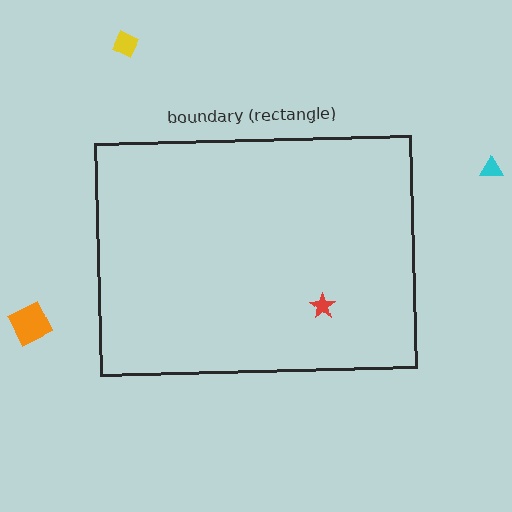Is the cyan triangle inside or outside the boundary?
Outside.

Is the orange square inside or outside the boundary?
Outside.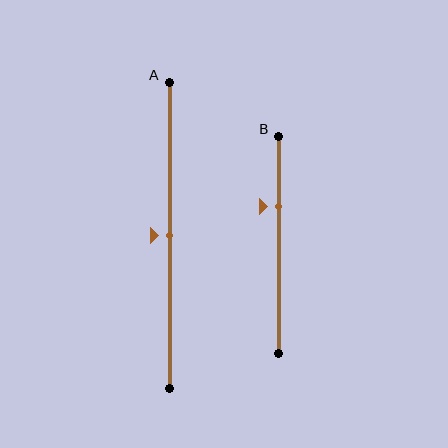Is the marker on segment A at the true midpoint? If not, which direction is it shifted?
Yes, the marker on segment A is at the true midpoint.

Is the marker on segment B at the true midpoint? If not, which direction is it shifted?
No, the marker on segment B is shifted upward by about 18% of the segment length.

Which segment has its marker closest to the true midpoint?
Segment A has its marker closest to the true midpoint.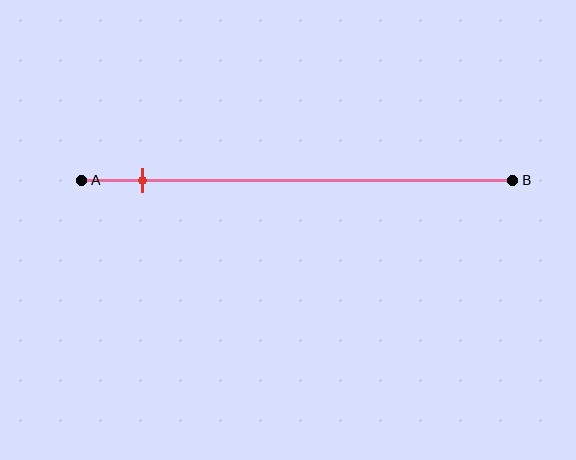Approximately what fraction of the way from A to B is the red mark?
The red mark is approximately 15% of the way from A to B.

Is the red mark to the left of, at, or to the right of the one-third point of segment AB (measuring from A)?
The red mark is to the left of the one-third point of segment AB.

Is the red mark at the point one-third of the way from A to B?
No, the mark is at about 15% from A, not at the 33% one-third point.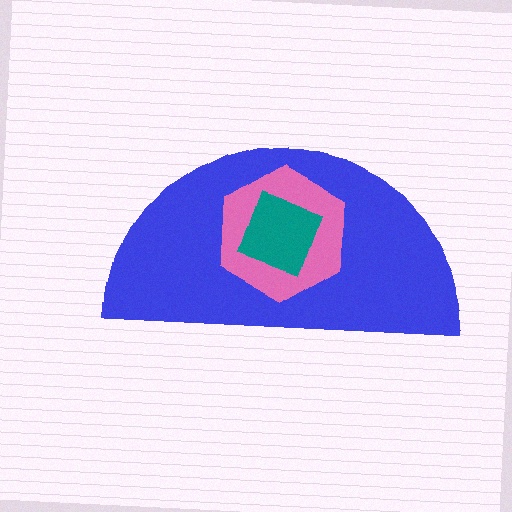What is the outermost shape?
The blue semicircle.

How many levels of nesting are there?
3.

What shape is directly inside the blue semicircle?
The pink hexagon.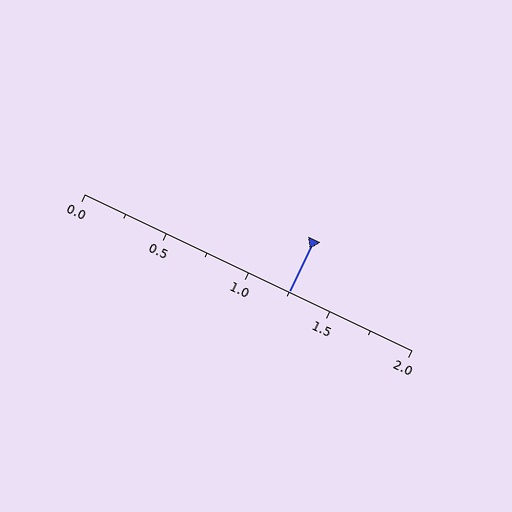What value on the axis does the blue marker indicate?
The marker indicates approximately 1.25.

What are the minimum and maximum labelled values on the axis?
The axis runs from 0.0 to 2.0.